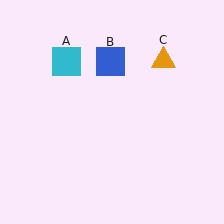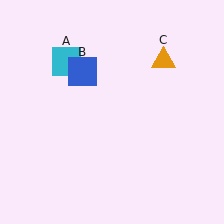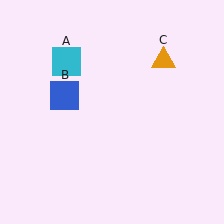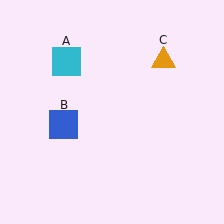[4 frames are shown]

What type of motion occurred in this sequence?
The blue square (object B) rotated counterclockwise around the center of the scene.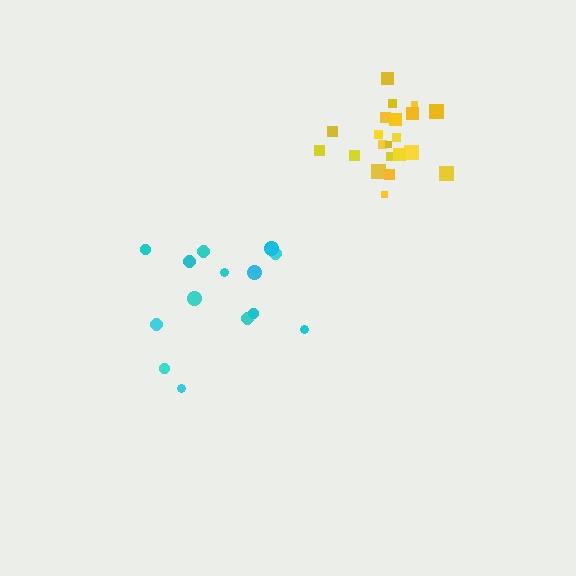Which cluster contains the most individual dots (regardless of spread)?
Yellow (21).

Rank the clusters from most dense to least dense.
yellow, cyan.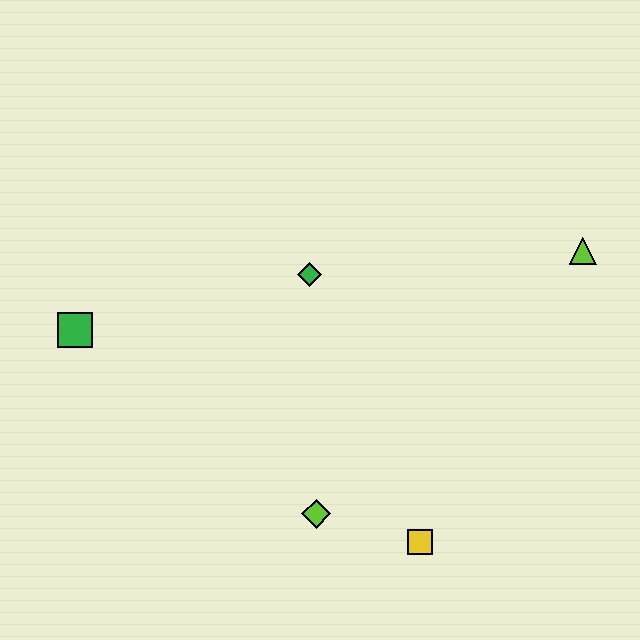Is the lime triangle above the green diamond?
Yes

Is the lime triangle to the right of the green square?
Yes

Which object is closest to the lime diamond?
The yellow square is closest to the lime diamond.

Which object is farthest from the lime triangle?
The green square is farthest from the lime triangle.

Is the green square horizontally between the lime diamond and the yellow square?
No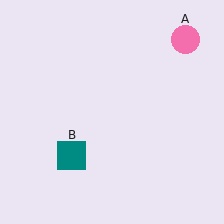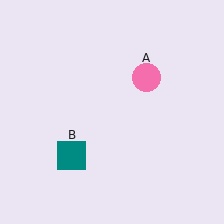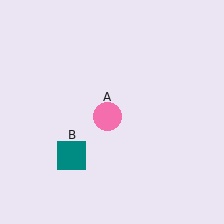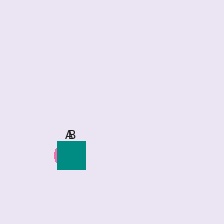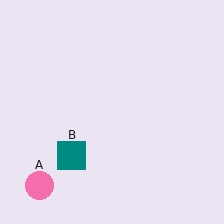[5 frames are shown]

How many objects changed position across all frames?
1 object changed position: pink circle (object A).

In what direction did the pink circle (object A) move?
The pink circle (object A) moved down and to the left.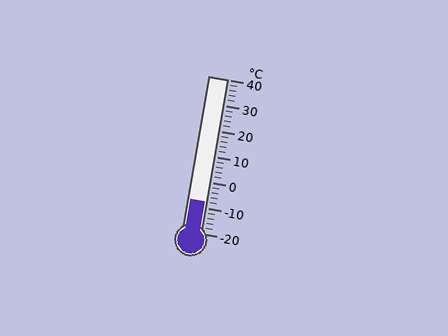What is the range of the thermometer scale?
The thermometer scale ranges from -20°C to 40°C.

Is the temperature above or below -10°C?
The temperature is above -10°C.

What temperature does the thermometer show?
The thermometer shows approximately -8°C.